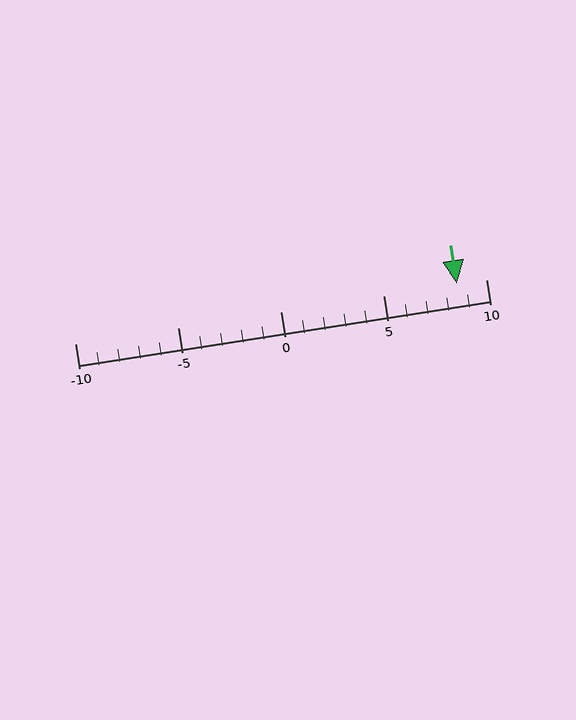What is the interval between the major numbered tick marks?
The major tick marks are spaced 5 units apart.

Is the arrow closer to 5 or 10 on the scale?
The arrow is closer to 10.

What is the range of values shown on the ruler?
The ruler shows values from -10 to 10.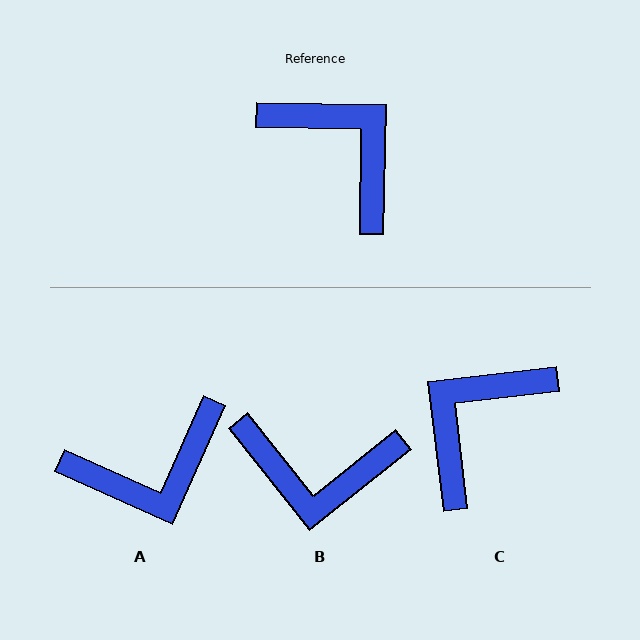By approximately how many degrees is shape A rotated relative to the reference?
Approximately 113 degrees clockwise.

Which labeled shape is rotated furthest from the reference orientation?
B, about 141 degrees away.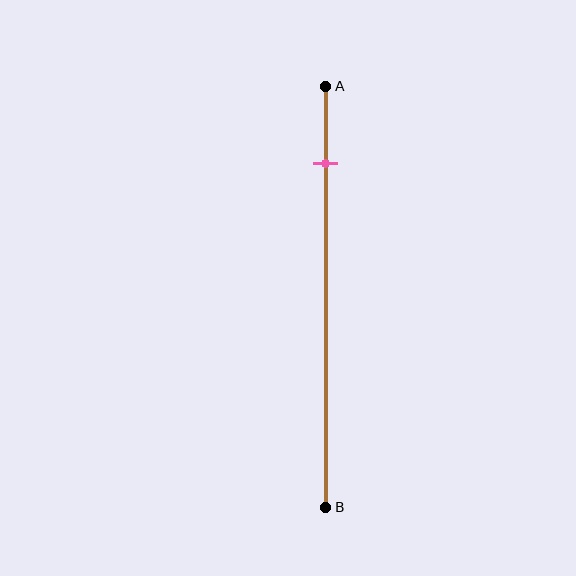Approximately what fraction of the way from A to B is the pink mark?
The pink mark is approximately 20% of the way from A to B.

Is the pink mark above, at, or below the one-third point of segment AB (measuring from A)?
The pink mark is above the one-third point of segment AB.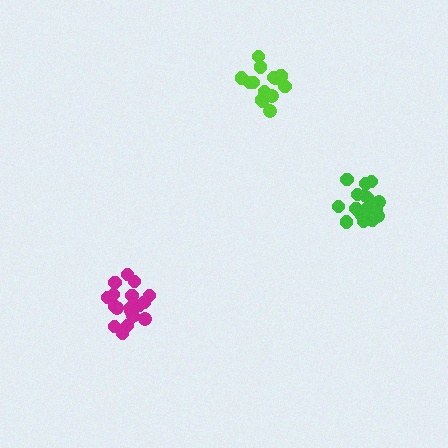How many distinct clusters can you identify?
There are 3 distinct clusters.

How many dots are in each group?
Group 1: 16 dots, Group 2: 18 dots, Group 3: 18 dots (52 total).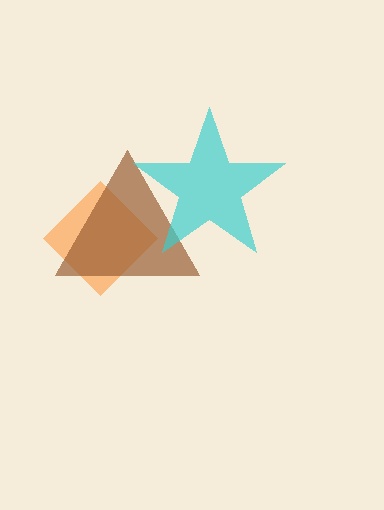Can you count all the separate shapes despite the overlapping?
Yes, there are 3 separate shapes.